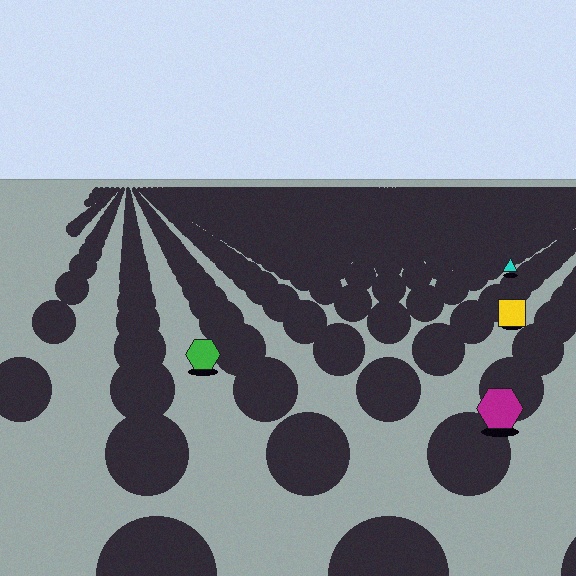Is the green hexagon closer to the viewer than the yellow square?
Yes. The green hexagon is closer — you can tell from the texture gradient: the ground texture is coarser near it.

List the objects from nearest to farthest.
From nearest to farthest: the magenta hexagon, the green hexagon, the yellow square, the cyan triangle.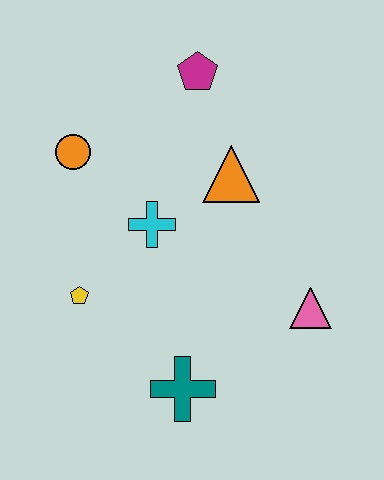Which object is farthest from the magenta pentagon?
The teal cross is farthest from the magenta pentagon.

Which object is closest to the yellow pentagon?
The cyan cross is closest to the yellow pentagon.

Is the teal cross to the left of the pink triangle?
Yes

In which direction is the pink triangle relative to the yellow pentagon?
The pink triangle is to the right of the yellow pentagon.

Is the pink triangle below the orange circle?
Yes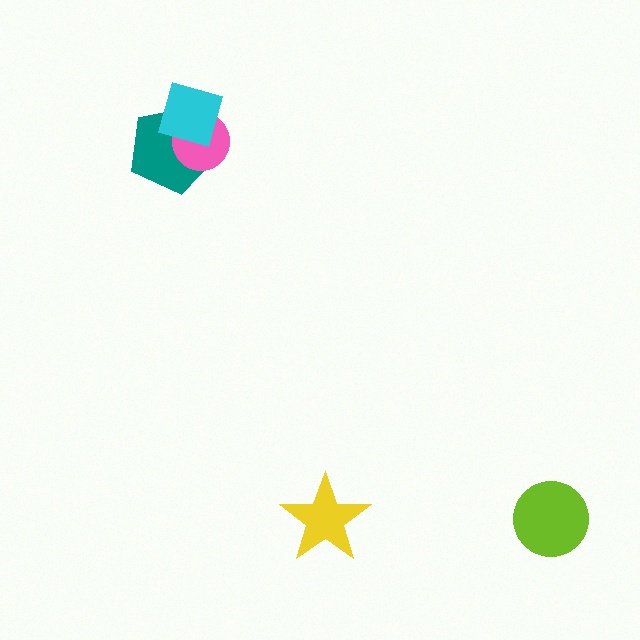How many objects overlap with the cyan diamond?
2 objects overlap with the cyan diamond.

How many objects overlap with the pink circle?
2 objects overlap with the pink circle.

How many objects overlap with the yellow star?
0 objects overlap with the yellow star.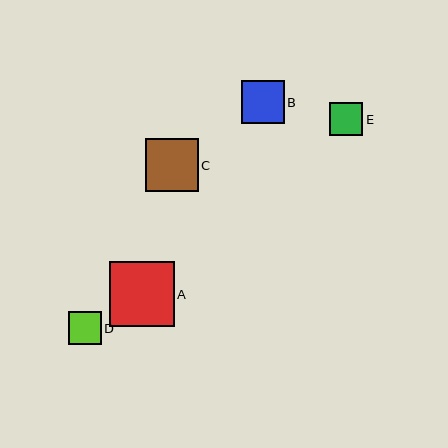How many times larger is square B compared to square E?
Square B is approximately 1.3 times the size of square E.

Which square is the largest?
Square A is the largest with a size of approximately 65 pixels.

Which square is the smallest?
Square D is the smallest with a size of approximately 33 pixels.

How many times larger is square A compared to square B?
Square A is approximately 1.5 times the size of square B.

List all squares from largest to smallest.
From largest to smallest: A, C, B, E, D.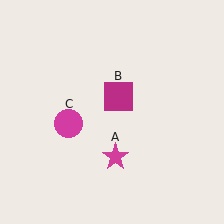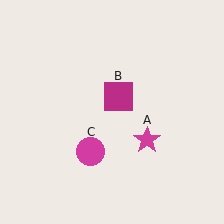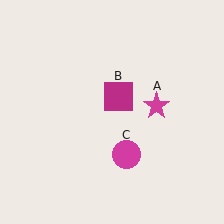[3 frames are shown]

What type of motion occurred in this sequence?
The magenta star (object A), magenta circle (object C) rotated counterclockwise around the center of the scene.